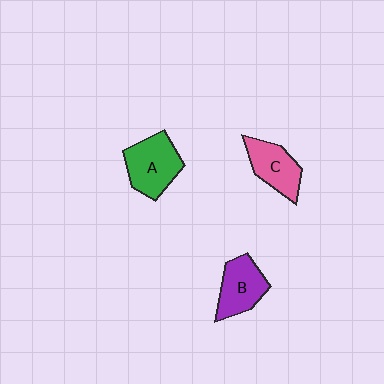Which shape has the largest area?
Shape A (green).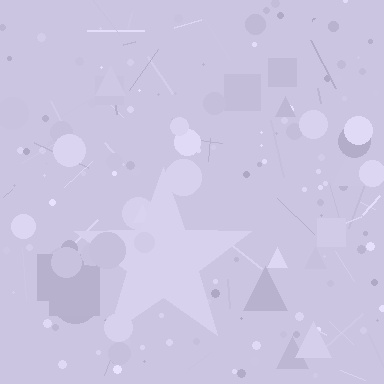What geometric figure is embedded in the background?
A star is embedded in the background.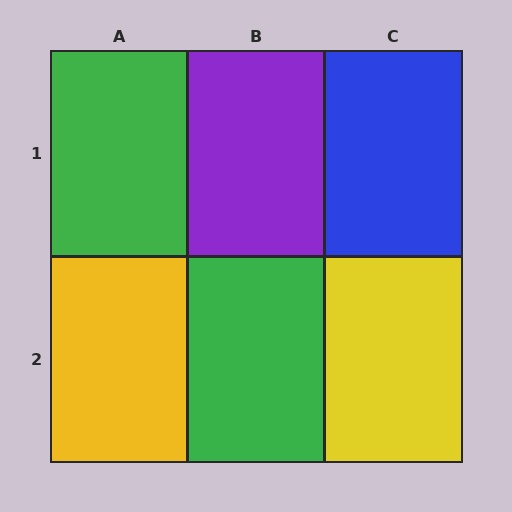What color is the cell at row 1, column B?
Purple.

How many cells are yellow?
2 cells are yellow.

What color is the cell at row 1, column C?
Blue.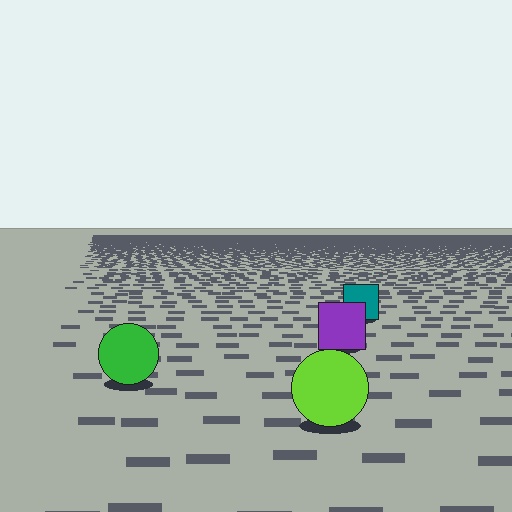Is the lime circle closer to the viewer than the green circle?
Yes. The lime circle is closer — you can tell from the texture gradient: the ground texture is coarser near it.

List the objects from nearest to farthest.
From nearest to farthest: the lime circle, the green circle, the purple square, the teal square.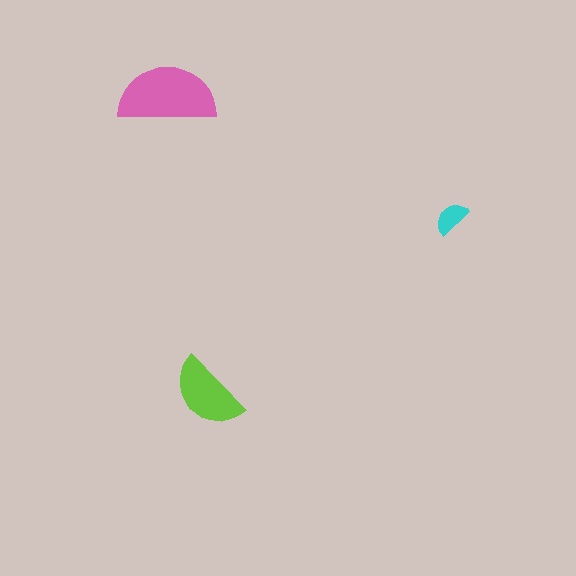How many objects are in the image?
There are 3 objects in the image.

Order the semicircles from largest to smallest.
the pink one, the lime one, the cyan one.